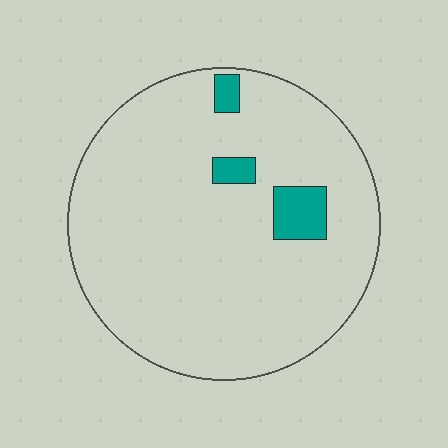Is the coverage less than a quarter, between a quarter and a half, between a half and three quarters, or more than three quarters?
Less than a quarter.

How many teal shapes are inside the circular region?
3.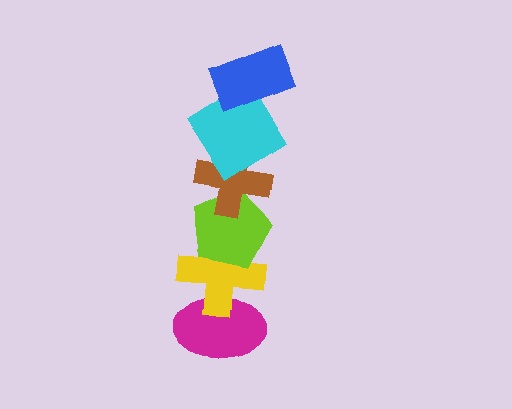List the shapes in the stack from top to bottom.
From top to bottom: the blue rectangle, the cyan diamond, the brown cross, the lime pentagon, the yellow cross, the magenta ellipse.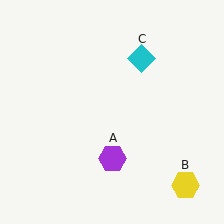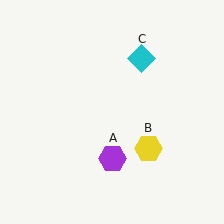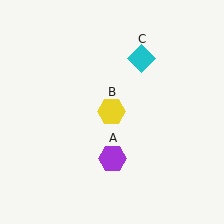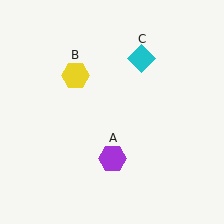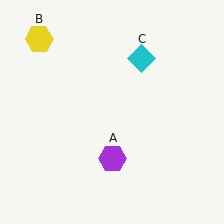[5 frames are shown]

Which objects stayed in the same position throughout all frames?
Purple hexagon (object A) and cyan diamond (object C) remained stationary.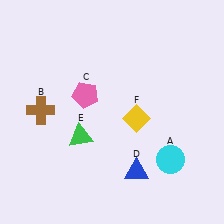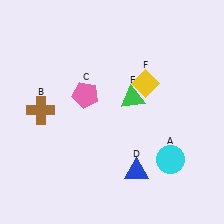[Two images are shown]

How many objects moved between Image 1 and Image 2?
2 objects moved between the two images.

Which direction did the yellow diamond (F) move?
The yellow diamond (F) moved up.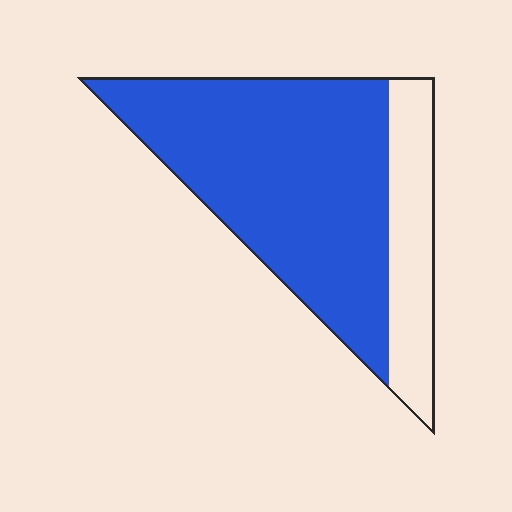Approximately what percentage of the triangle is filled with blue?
Approximately 75%.